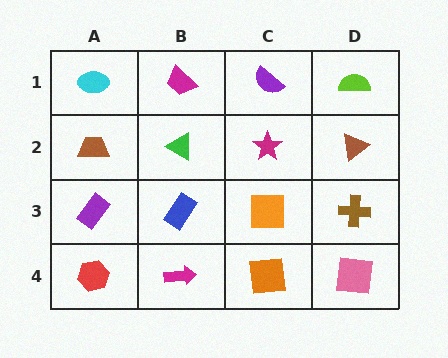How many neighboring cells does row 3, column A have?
3.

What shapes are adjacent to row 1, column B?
A green triangle (row 2, column B), a cyan ellipse (row 1, column A), a purple semicircle (row 1, column C).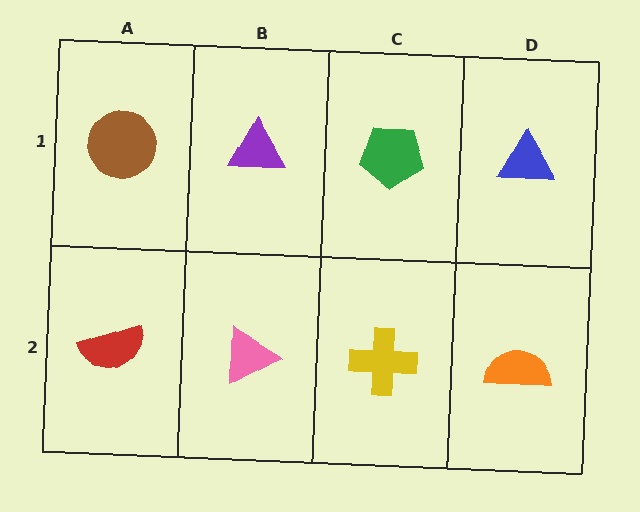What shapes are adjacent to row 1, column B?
A pink triangle (row 2, column B), a brown circle (row 1, column A), a green pentagon (row 1, column C).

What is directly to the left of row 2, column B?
A red semicircle.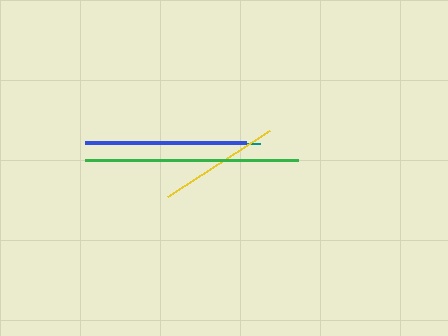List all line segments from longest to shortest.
From longest to shortest: green, blue, teal, yellow.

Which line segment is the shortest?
The yellow line is the shortest at approximately 122 pixels.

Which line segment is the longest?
The green line is the longest at approximately 214 pixels.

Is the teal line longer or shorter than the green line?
The green line is longer than the teal line.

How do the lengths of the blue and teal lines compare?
The blue and teal lines are approximately the same length.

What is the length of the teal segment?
The teal segment is approximately 147 pixels long.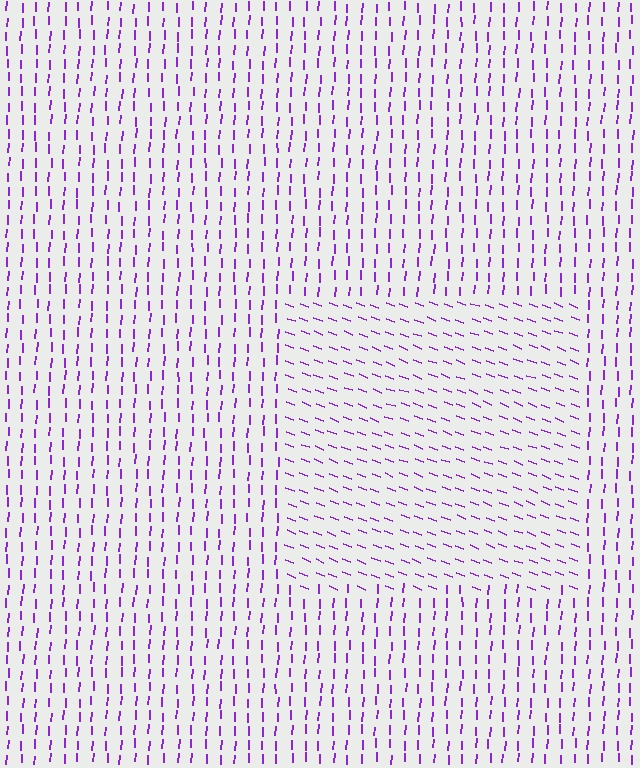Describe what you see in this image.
The image is filled with small purple line segments. A rectangle region in the image has lines oriented differently from the surrounding lines, creating a visible texture boundary.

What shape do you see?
I see a rectangle.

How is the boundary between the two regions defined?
The boundary is defined purely by a change in line orientation (approximately 72 degrees difference). All lines are the same color and thickness.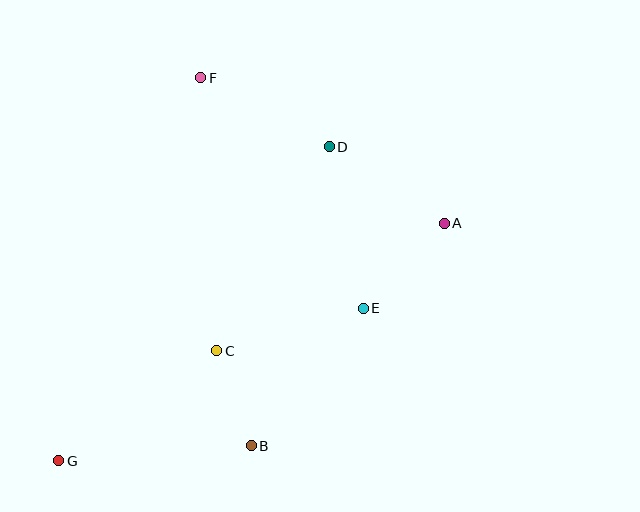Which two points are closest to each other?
Points B and C are closest to each other.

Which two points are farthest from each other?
Points A and G are farthest from each other.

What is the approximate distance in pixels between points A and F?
The distance between A and F is approximately 283 pixels.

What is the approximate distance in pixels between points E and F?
The distance between E and F is approximately 282 pixels.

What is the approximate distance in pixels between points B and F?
The distance between B and F is approximately 372 pixels.